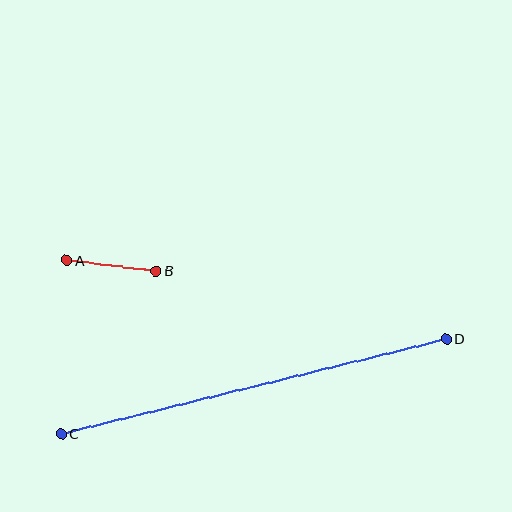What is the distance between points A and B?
The distance is approximately 90 pixels.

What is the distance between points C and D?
The distance is approximately 397 pixels.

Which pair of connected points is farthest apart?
Points C and D are farthest apart.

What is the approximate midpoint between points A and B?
The midpoint is at approximately (111, 266) pixels.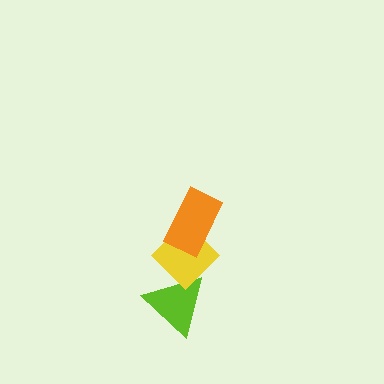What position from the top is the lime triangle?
The lime triangle is 3rd from the top.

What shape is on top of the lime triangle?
The yellow diamond is on top of the lime triangle.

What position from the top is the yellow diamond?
The yellow diamond is 2nd from the top.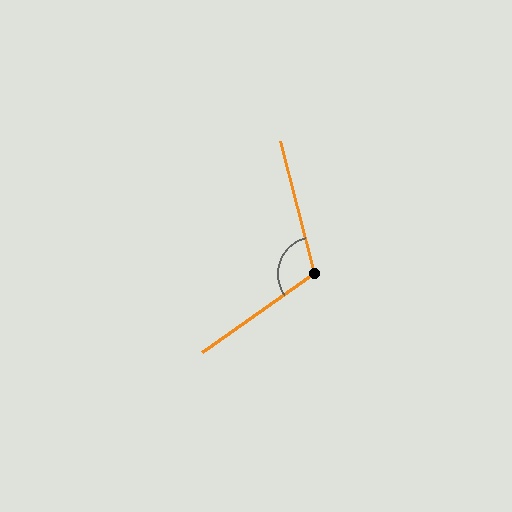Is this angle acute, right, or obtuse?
It is obtuse.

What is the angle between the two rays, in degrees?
Approximately 111 degrees.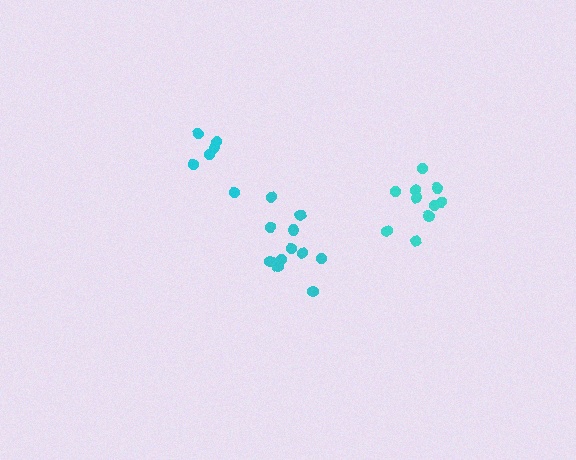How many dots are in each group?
Group 1: 11 dots, Group 2: 6 dots, Group 3: 10 dots (27 total).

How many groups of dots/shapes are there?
There are 3 groups.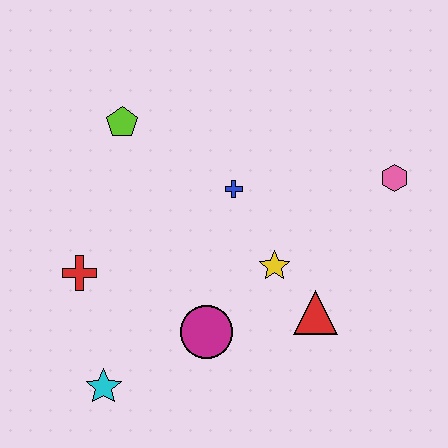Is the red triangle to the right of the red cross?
Yes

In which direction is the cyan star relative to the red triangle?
The cyan star is to the left of the red triangle.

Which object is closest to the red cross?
The cyan star is closest to the red cross.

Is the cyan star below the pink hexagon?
Yes